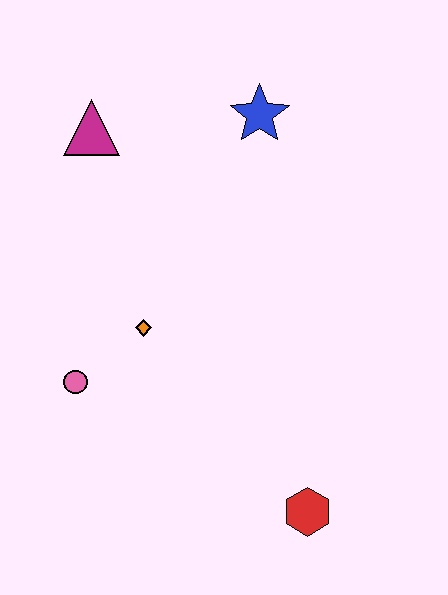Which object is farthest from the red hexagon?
The magenta triangle is farthest from the red hexagon.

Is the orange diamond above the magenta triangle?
No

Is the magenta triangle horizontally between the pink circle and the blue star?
Yes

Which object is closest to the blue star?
The magenta triangle is closest to the blue star.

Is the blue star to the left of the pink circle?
No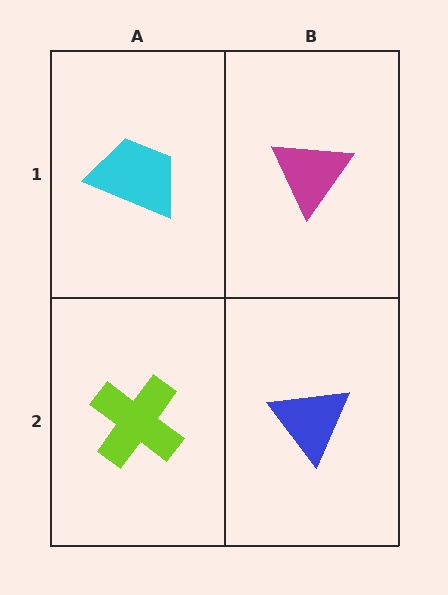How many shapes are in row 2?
2 shapes.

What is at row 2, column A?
A lime cross.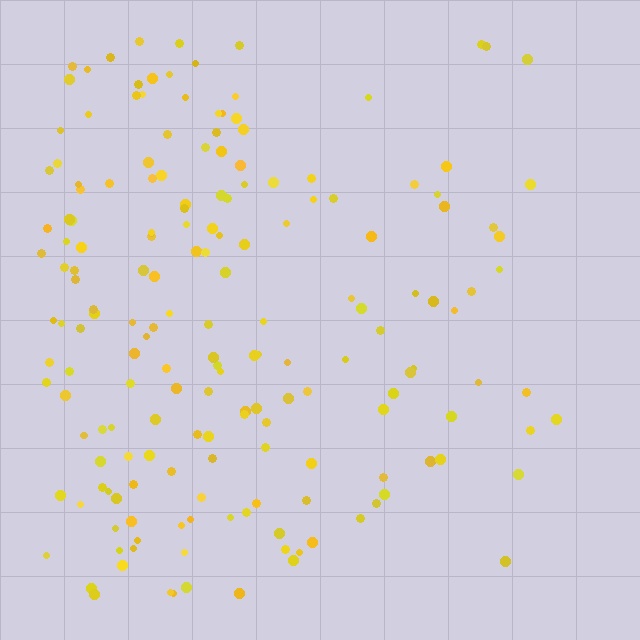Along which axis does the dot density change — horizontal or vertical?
Horizontal.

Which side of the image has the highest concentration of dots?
The left.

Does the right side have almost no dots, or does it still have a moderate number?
Still a moderate number, just noticeably fewer than the left.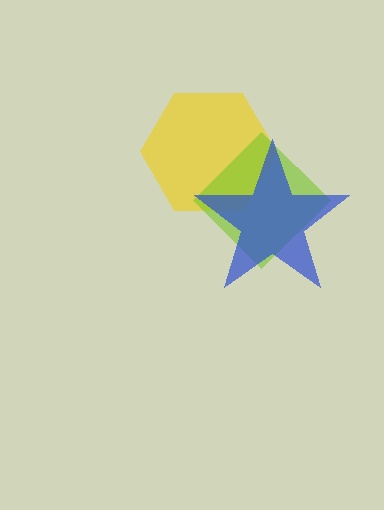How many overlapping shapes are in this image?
There are 3 overlapping shapes in the image.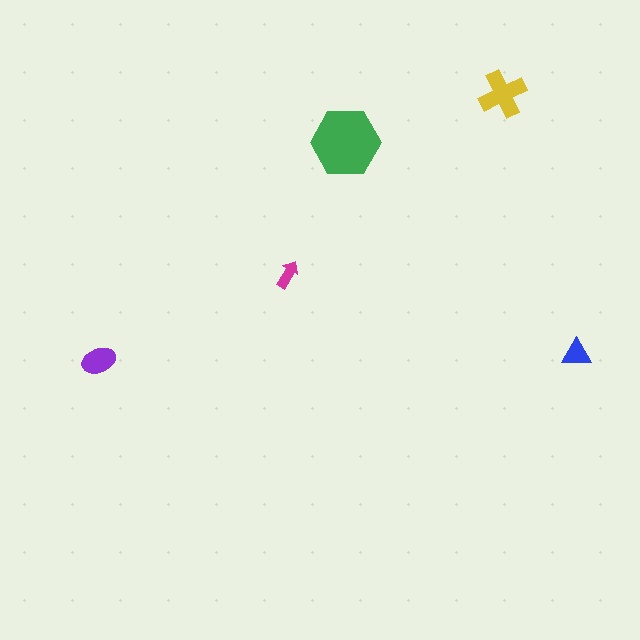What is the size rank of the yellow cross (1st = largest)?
2nd.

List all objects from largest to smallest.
The green hexagon, the yellow cross, the purple ellipse, the blue triangle, the magenta arrow.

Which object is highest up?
The yellow cross is topmost.